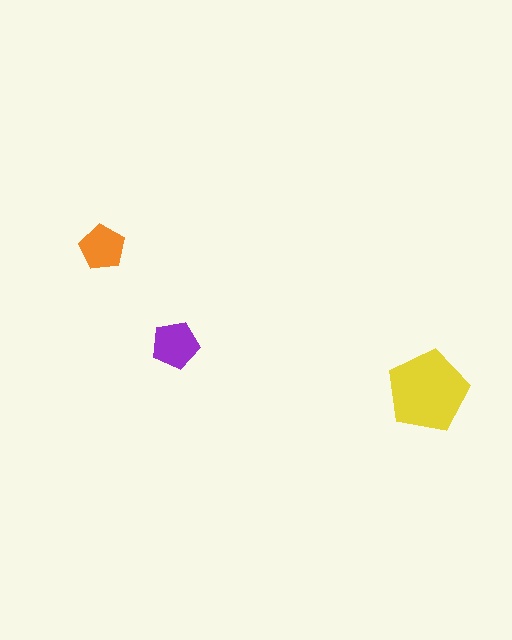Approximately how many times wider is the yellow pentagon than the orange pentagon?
About 2 times wider.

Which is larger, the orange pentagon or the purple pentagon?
The purple one.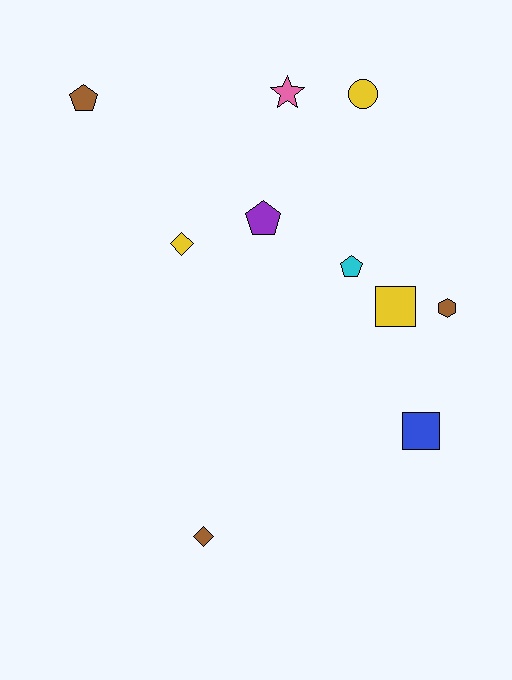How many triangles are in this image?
There are no triangles.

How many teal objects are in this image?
There are no teal objects.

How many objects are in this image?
There are 10 objects.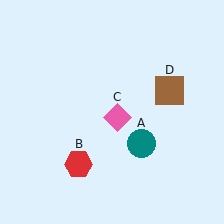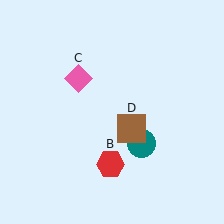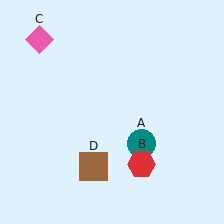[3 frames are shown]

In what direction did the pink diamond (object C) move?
The pink diamond (object C) moved up and to the left.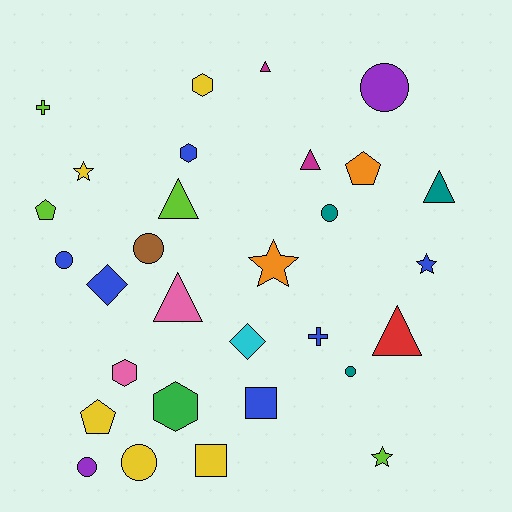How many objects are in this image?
There are 30 objects.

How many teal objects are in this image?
There are 3 teal objects.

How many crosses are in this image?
There are 2 crosses.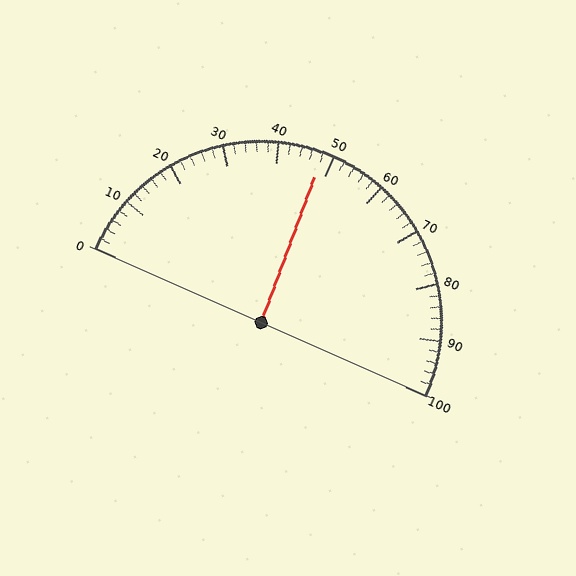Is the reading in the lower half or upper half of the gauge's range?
The reading is in the lower half of the range (0 to 100).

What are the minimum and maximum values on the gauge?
The gauge ranges from 0 to 100.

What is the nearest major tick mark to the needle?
The nearest major tick mark is 50.